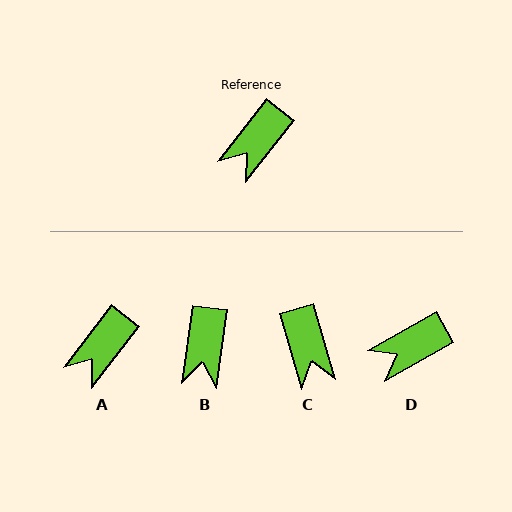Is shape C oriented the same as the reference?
No, it is off by about 54 degrees.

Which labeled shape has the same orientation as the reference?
A.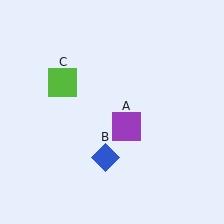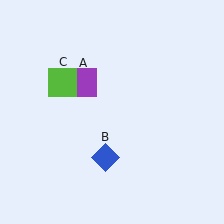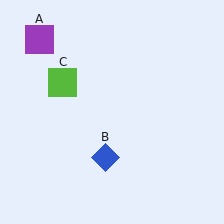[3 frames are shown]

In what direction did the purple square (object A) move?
The purple square (object A) moved up and to the left.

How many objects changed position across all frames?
1 object changed position: purple square (object A).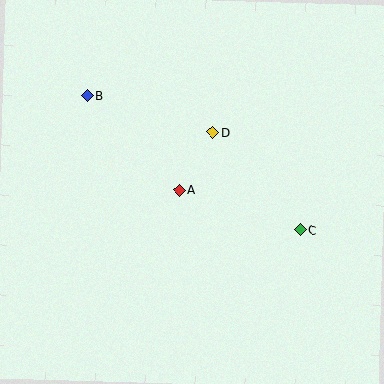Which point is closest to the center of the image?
Point A at (179, 190) is closest to the center.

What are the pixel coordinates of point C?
Point C is at (300, 230).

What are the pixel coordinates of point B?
Point B is at (87, 95).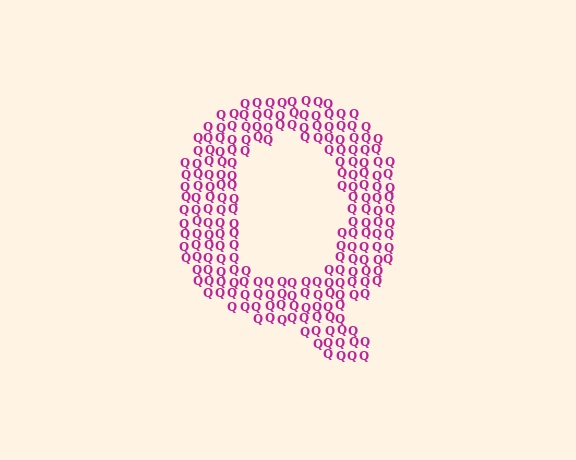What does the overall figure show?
The overall figure shows the letter Q.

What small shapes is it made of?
It is made of small letter Q's.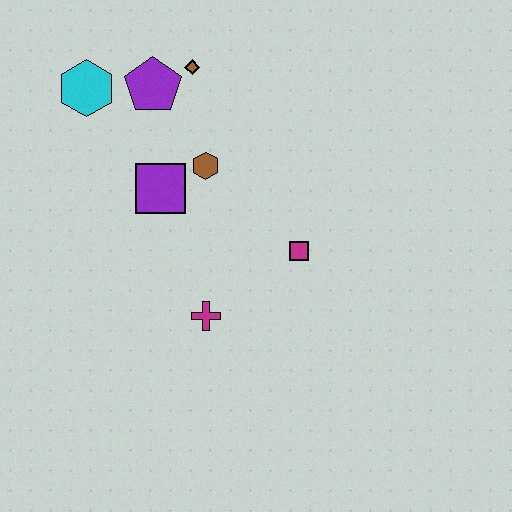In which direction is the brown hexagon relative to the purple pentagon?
The brown hexagon is below the purple pentagon.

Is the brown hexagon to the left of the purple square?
No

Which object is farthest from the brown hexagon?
The magenta cross is farthest from the brown hexagon.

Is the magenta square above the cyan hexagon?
No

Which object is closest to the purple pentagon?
The brown diamond is closest to the purple pentagon.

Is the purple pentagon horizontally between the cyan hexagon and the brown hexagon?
Yes